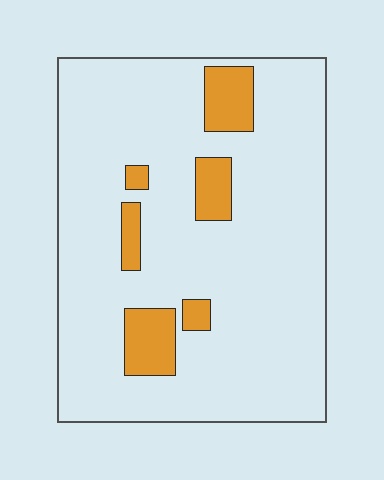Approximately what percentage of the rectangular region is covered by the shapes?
Approximately 10%.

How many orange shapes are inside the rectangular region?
6.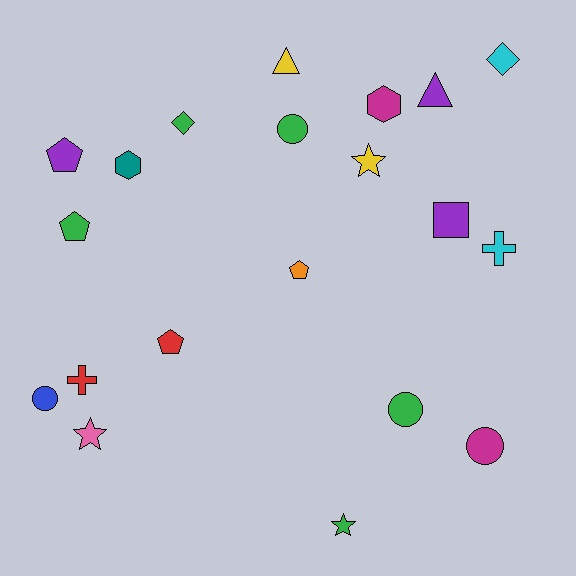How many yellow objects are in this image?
There are 2 yellow objects.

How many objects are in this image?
There are 20 objects.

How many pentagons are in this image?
There are 4 pentagons.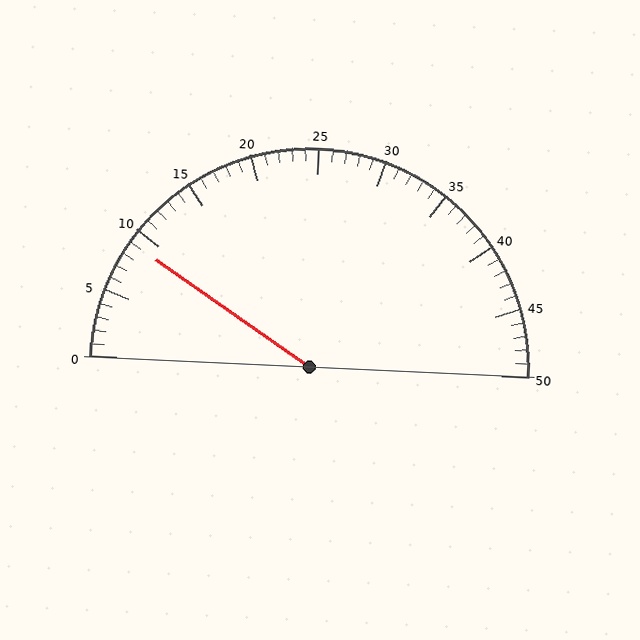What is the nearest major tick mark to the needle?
The nearest major tick mark is 10.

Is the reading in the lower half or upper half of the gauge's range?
The reading is in the lower half of the range (0 to 50).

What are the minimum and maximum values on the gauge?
The gauge ranges from 0 to 50.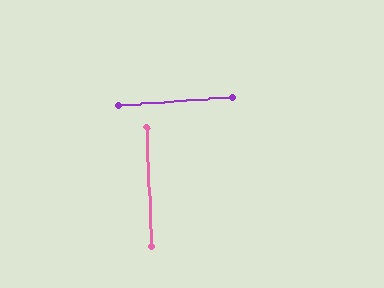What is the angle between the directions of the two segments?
Approximately 88 degrees.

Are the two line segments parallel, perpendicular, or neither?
Perpendicular — they meet at approximately 88°.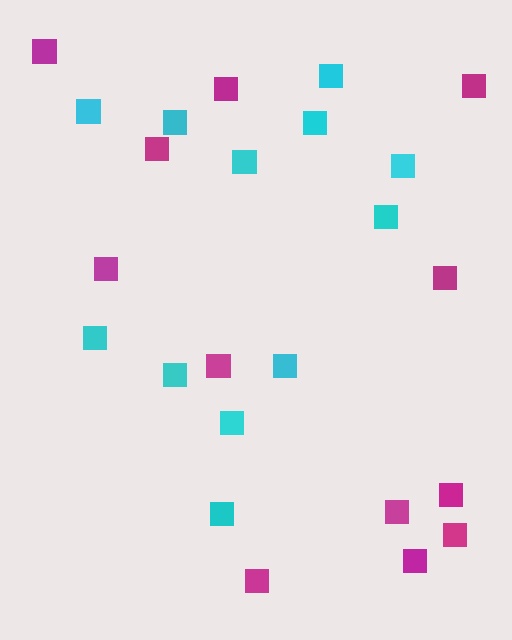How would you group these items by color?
There are 2 groups: one group of cyan squares (12) and one group of magenta squares (12).